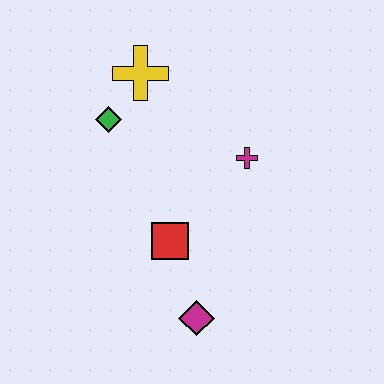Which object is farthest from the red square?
The yellow cross is farthest from the red square.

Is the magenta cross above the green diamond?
No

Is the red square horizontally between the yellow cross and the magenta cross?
Yes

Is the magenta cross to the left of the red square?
No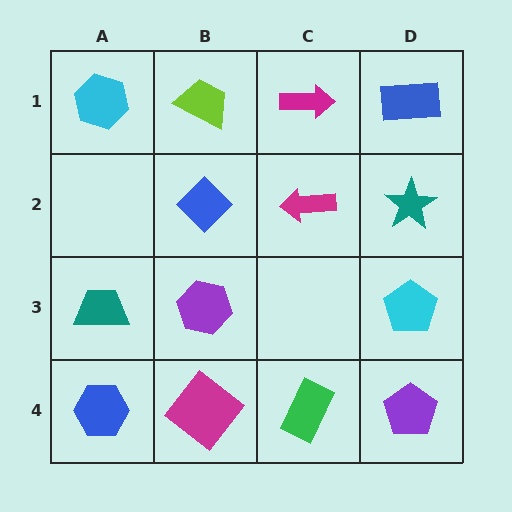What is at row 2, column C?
A magenta arrow.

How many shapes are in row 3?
3 shapes.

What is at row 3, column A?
A teal trapezoid.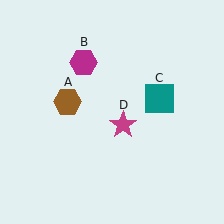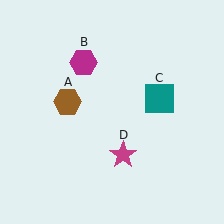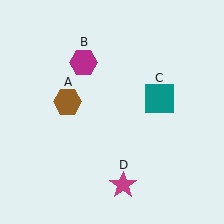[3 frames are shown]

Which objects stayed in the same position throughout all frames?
Brown hexagon (object A) and magenta hexagon (object B) and teal square (object C) remained stationary.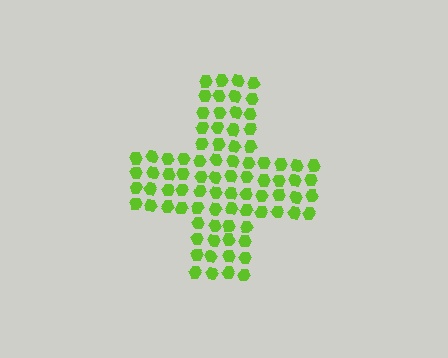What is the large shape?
The large shape is a cross.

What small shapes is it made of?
It is made of small hexagons.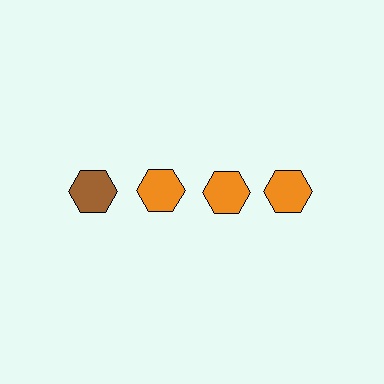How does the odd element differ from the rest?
It has a different color: brown instead of orange.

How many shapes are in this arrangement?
There are 4 shapes arranged in a grid pattern.